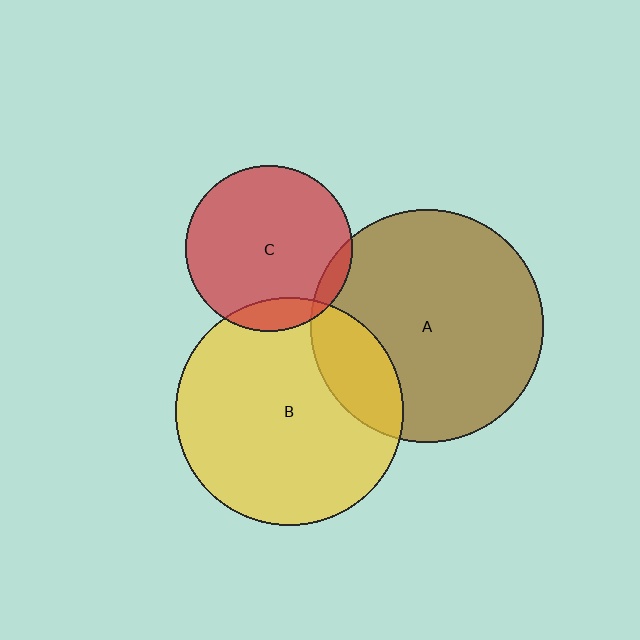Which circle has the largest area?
Circle A (brown).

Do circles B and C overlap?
Yes.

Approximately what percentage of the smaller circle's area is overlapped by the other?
Approximately 10%.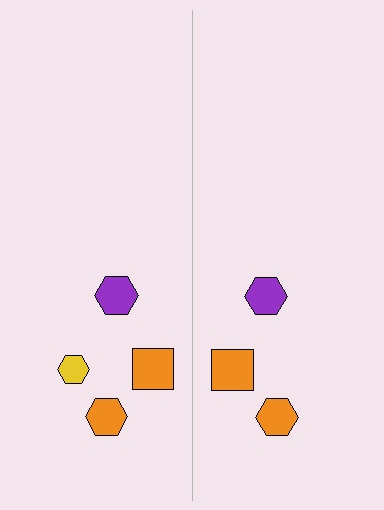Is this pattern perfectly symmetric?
No, the pattern is not perfectly symmetric. A yellow hexagon is missing from the right side.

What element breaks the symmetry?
A yellow hexagon is missing from the right side.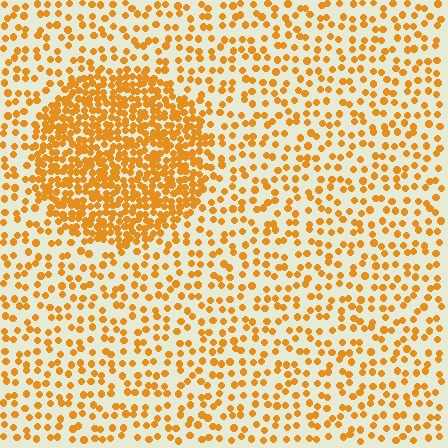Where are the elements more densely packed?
The elements are more densely packed inside the circle boundary.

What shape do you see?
I see a circle.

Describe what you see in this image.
The image contains small orange elements arranged at two different densities. A circle-shaped region is visible where the elements are more densely packed than the surrounding area.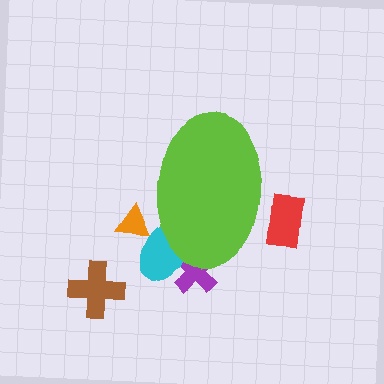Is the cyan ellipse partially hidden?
Yes, the cyan ellipse is partially hidden behind the lime ellipse.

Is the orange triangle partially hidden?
Yes, the orange triangle is partially hidden behind the lime ellipse.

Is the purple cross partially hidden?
Yes, the purple cross is partially hidden behind the lime ellipse.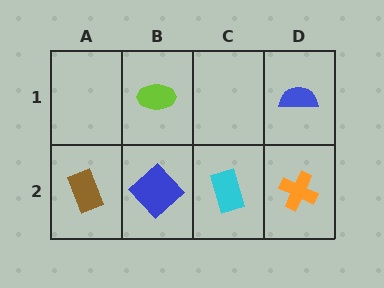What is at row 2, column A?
A brown rectangle.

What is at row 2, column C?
A cyan rectangle.